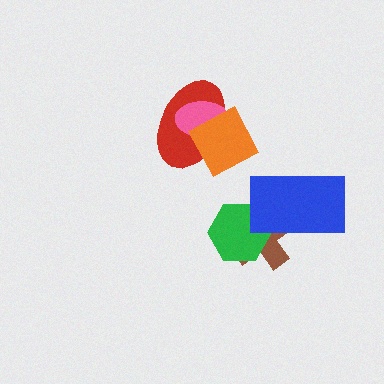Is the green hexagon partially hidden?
Yes, it is partially covered by another shape.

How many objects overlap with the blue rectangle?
2 objects overlap with the blue rectangle.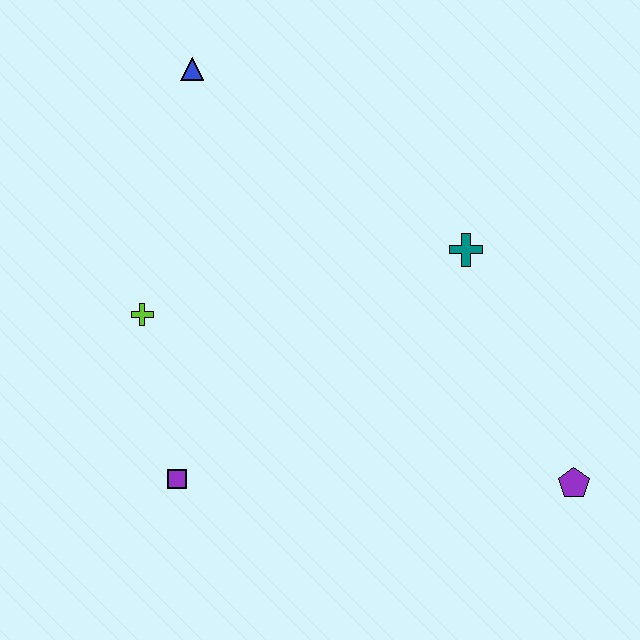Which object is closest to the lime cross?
The purple square is closest to the lime cross.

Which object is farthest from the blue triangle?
The purple pentagon is farthest from the blue triangle.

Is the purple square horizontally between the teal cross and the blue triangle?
No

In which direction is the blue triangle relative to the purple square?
The blue triangle is above the purple square.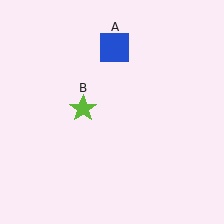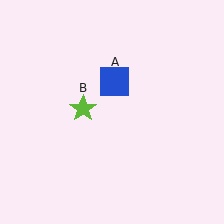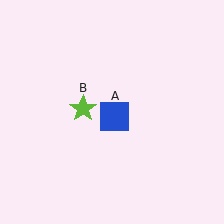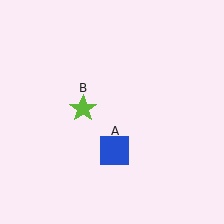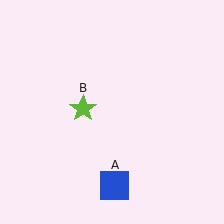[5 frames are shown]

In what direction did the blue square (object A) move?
The blue square (object A) moved down.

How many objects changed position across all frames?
1 object changed position: blue square (object A).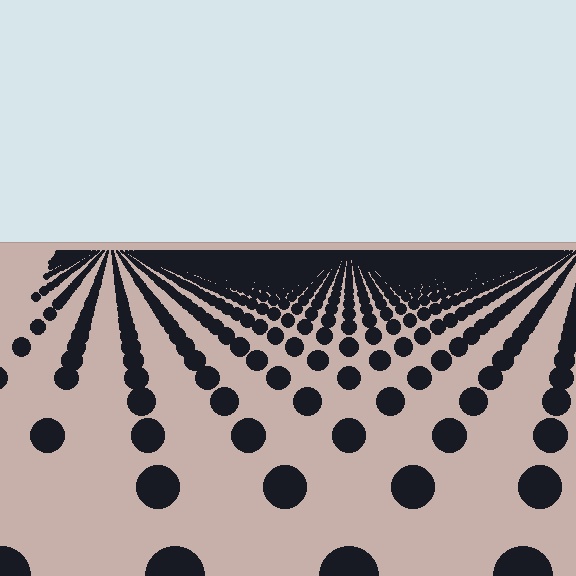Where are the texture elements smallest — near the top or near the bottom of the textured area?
Near the top.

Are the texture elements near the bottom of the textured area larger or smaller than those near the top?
Larger. Near the bottom, elements are closer to the viewer and appear at a bigger on-screen size.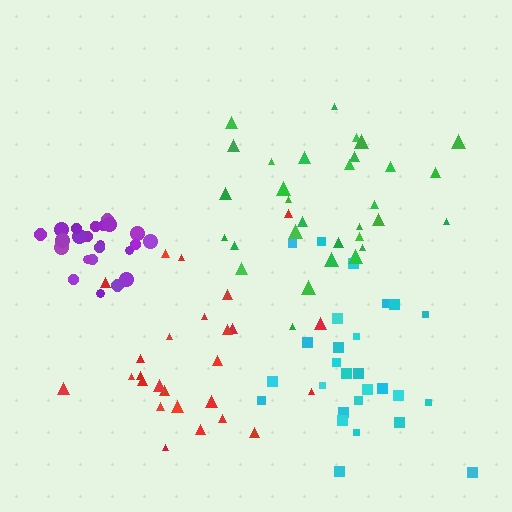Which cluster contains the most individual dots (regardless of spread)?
Green (31).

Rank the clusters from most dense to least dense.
purple, green, cyan, red.